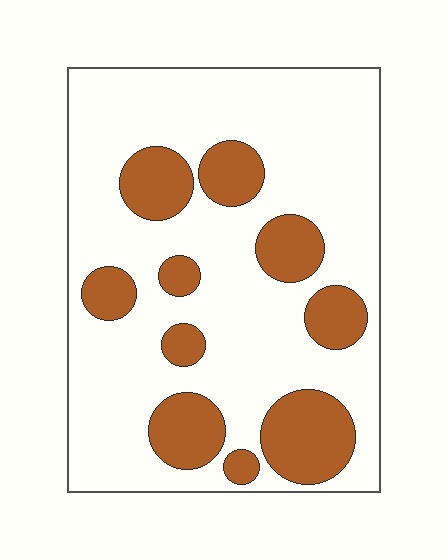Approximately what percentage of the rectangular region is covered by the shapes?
Approximately 25%.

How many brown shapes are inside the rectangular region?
10.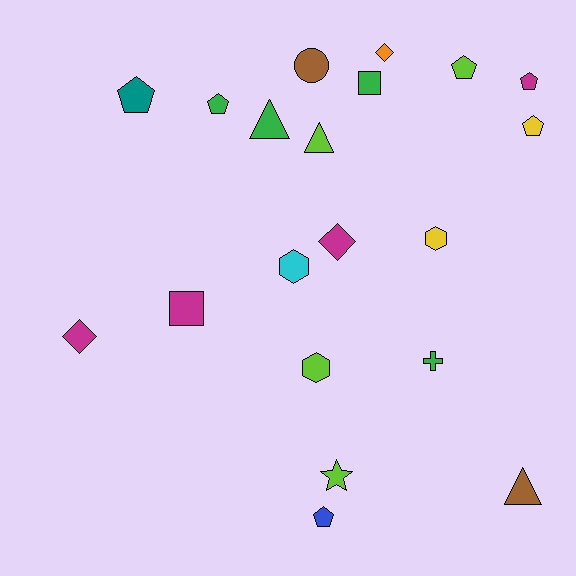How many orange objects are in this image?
There is 1 orange object.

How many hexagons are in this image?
There are 3 hexagons.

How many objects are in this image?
There are 20 objects.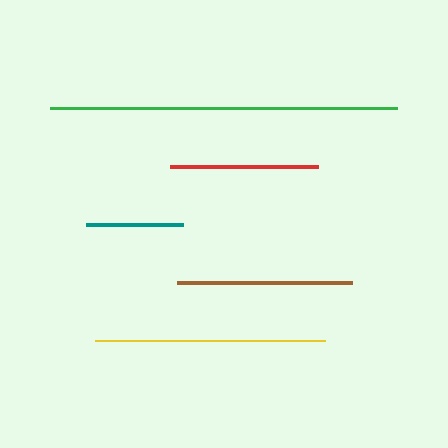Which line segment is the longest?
The green line is the longest at approximately 347 pixels.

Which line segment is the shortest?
The teal line is the shortest at approximately 97 pixels.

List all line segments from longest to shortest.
From longest to shortest: green, yellow, brown, red, teal.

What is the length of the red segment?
The red segment is approximately 148 pixels long.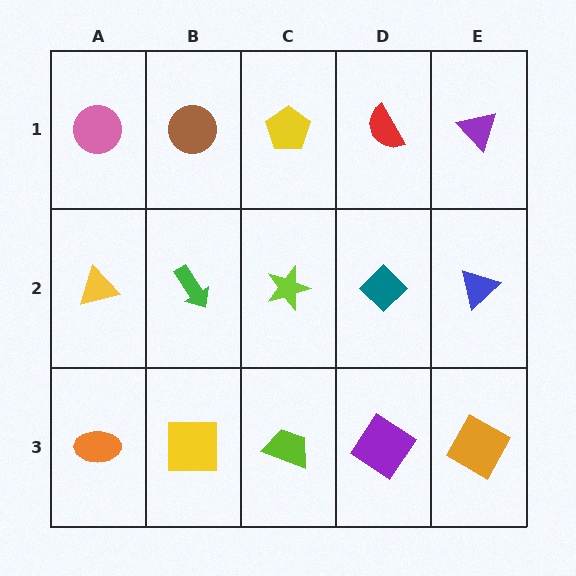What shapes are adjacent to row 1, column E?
A blue triangle (row 2, column E), a red semicircle (row 1, column D).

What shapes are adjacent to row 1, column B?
A green arrow (row 2, column B), a pink circle (row 1, column A), a yellow pentagon (row 1, column C).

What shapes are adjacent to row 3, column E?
A blue triangle (row 2, column E), a purple diamond (row 3, column D).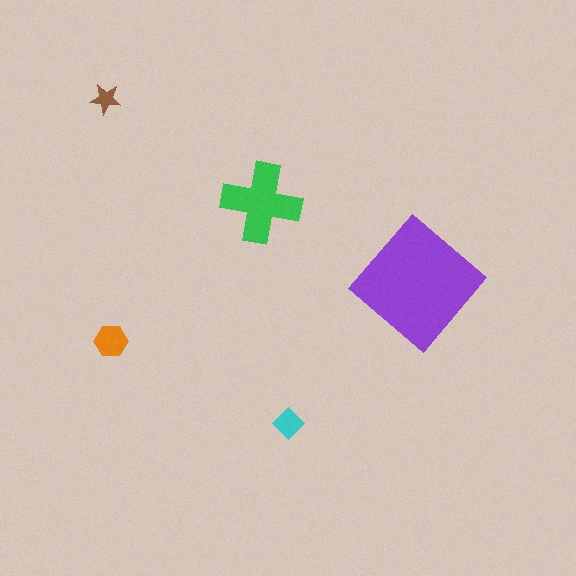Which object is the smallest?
The brown star.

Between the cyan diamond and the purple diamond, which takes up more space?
The purple diamond.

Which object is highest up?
The brown star is topmost.